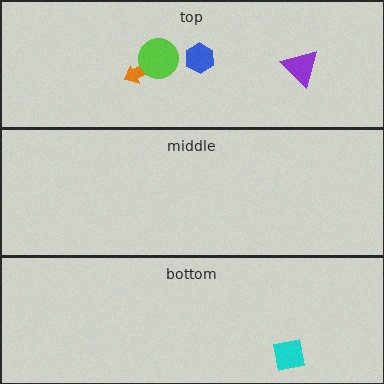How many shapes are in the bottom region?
1.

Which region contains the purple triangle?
The top region.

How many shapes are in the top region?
4.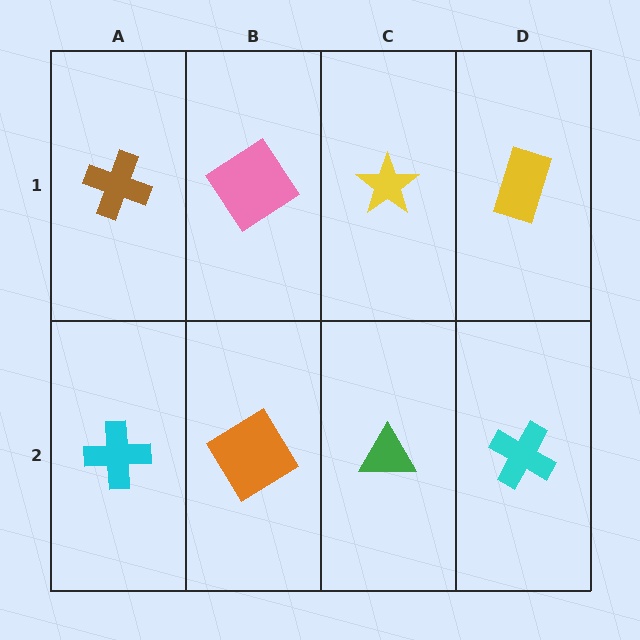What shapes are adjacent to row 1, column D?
A cyan cross (row 2, column D), a yellow star (row 1, column C).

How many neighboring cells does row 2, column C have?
3.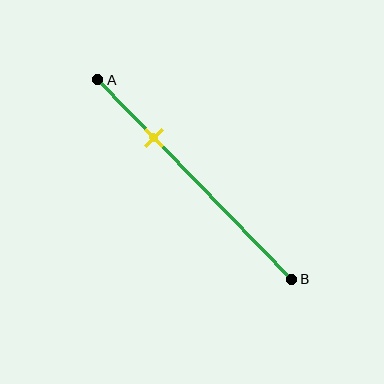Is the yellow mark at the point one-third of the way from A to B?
No, the mark is at about 30% from A, not at the 33% one-third point.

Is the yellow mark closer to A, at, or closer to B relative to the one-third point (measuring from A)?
The yellow mark is closer to point A than the one-third point of segment AB.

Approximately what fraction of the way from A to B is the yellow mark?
The yellow mark is approximately 30% of the way from A to B.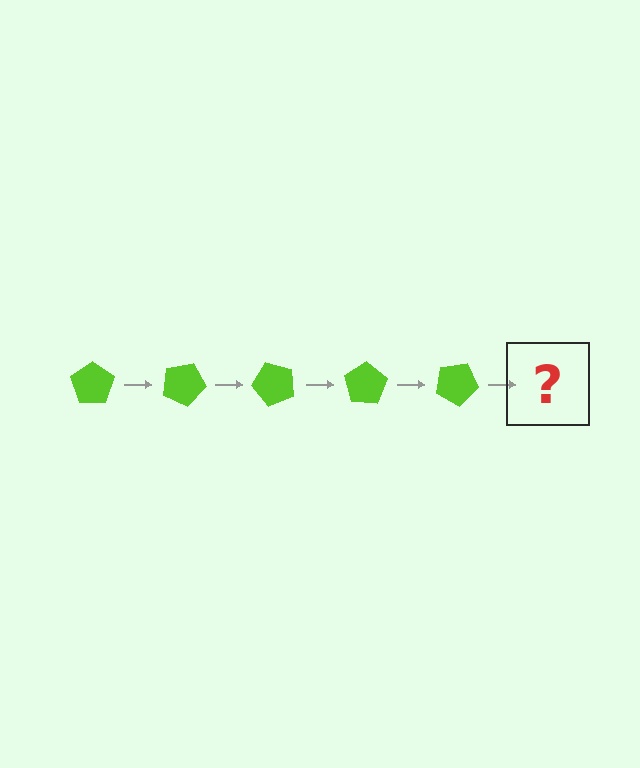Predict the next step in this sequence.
The next step is a lime pentagon rotated 125 degrees.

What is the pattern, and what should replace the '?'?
The pattern is that the pentagon rotates 25 degrees each step. The '?' should be a lime pentagon rotated 125 degrees.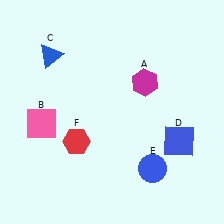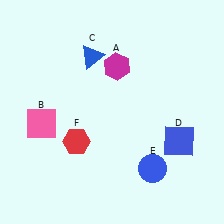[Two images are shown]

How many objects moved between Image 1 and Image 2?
2 objects moved between the two images.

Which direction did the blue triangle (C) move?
The blue triangle (C) moved right.